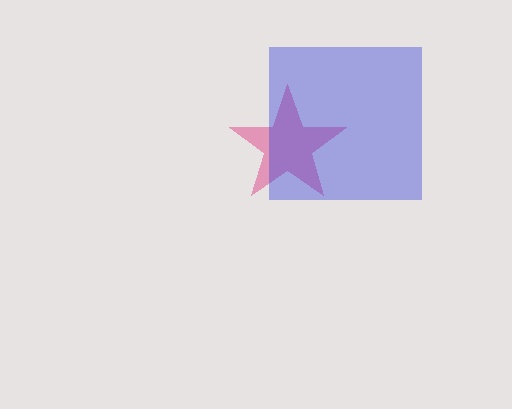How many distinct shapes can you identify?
There are 2 distinct shapes: a pink star, a blue square.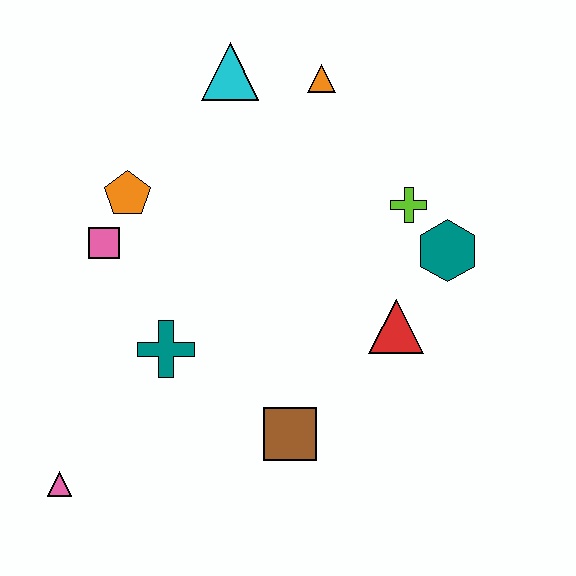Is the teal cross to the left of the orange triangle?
Yes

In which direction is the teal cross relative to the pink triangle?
The teal cross is above the pink triangle.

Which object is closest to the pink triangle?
The teal cross is closest to the pink triangle.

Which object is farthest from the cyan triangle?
The pink triangle is farthest from the cyan triangle.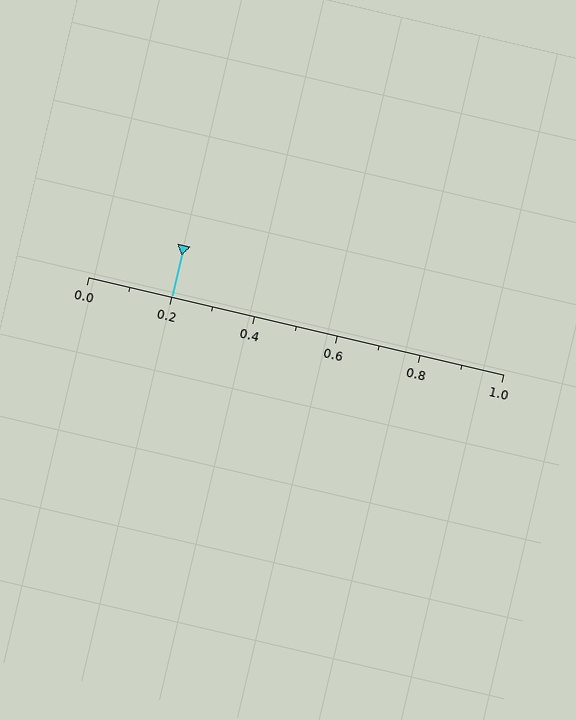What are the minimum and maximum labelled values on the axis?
The axis runs from 0.0 to 1.0.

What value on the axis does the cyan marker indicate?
The marker indicates approximately 0.2.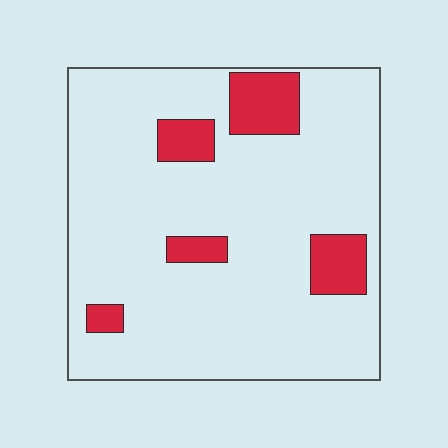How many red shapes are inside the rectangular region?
5.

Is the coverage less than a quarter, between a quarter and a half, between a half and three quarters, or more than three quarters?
Less than a quarter.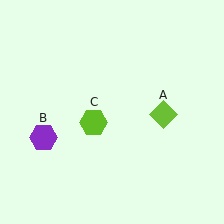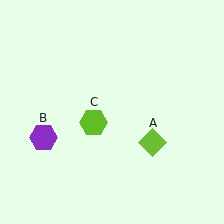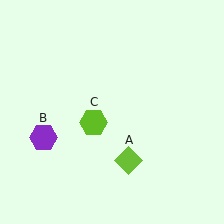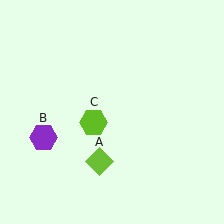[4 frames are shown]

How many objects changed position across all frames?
1 object changed position: lime diamond (object A).